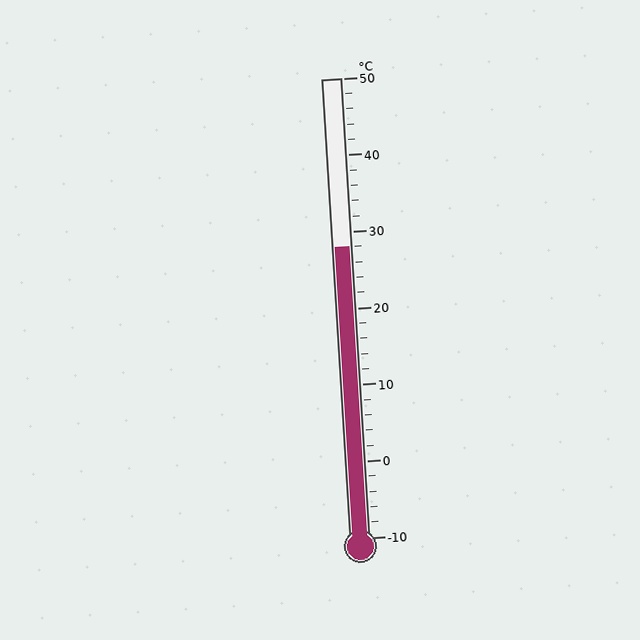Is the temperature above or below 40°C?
The temperature is below 40°C.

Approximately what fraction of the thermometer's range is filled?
The thermometer is filled to approximately 65% of its range.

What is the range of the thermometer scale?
The thermometer scale ranges from -10°C to 50°C.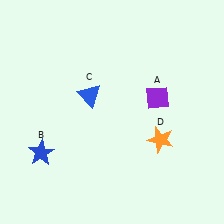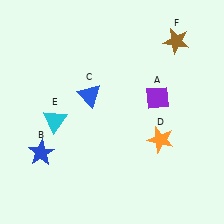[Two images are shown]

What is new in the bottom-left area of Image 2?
A cyan triangle (E) was added in the bottom-left area of Image 2.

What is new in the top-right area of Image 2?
A brown star (F) was added in the top-right area of Image 2.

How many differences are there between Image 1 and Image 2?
There are 2 differences between the two images.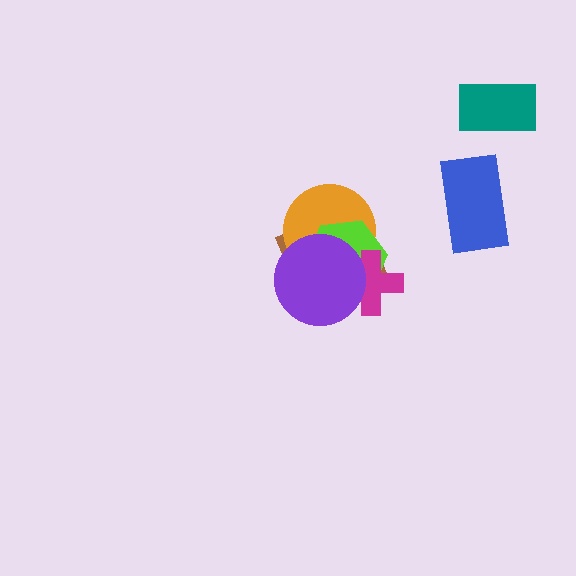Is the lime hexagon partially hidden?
Yes, it is partially covered by another shape.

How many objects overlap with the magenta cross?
4 objects overlap with the magenta cross.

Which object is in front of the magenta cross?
The purple circle is in front of the magenta cross.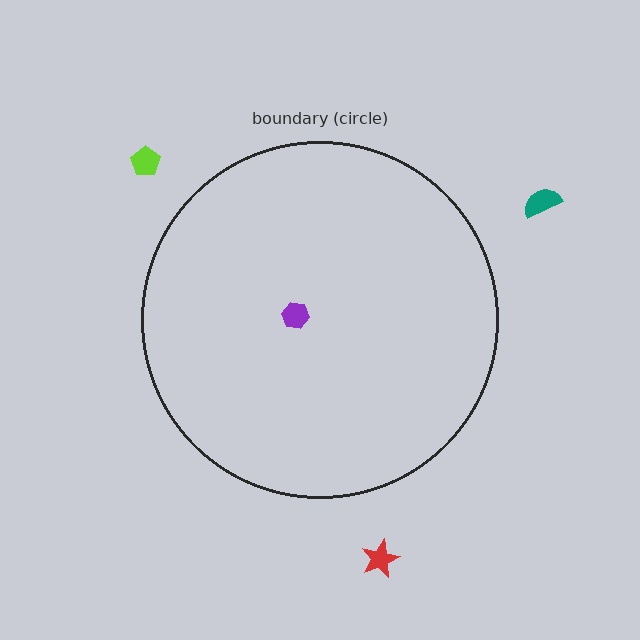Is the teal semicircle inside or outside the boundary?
Outside.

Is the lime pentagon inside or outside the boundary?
Outside.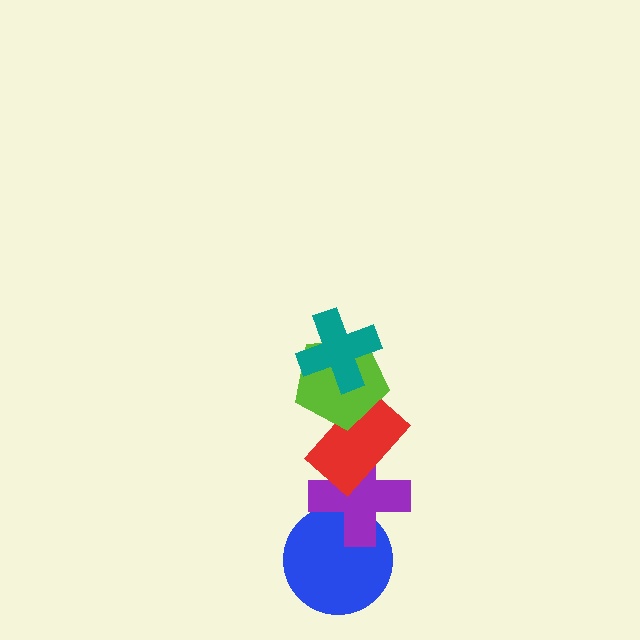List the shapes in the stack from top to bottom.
From top to bottom: the teal cross, the lime pentagon, the red rectangle, the purple cross, the blue circle.